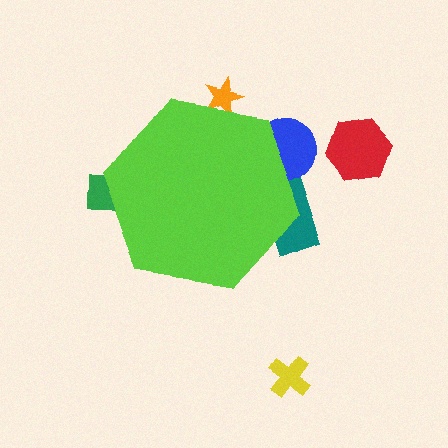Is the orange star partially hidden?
Yes, the orange star is partially hidden behind the lime hexagon.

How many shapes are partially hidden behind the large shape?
4 shapes are partially hidden.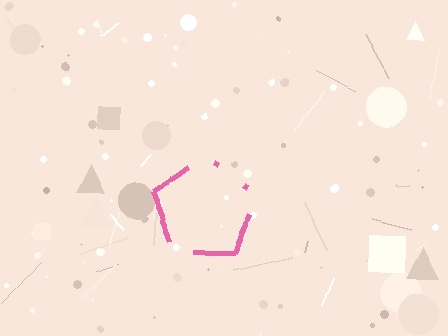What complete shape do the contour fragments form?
The contour fragments form a pentagon.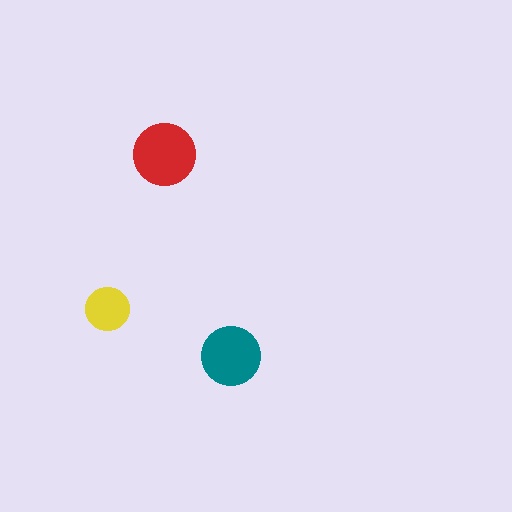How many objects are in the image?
There are 3 objects in the image.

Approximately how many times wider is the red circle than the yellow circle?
About 1.5 times wider.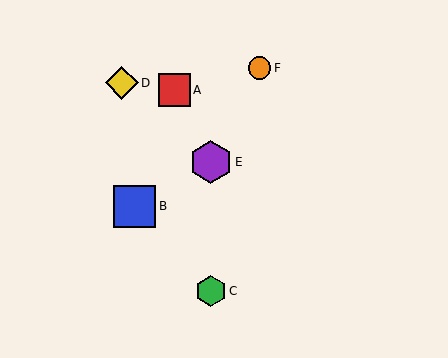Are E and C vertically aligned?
Yes, both are at x≈211.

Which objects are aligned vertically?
Objects C, E are aligned vertically.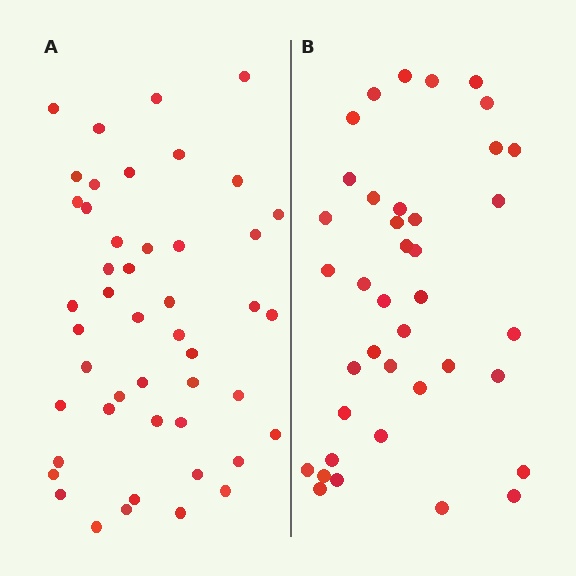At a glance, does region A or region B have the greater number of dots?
Region A (the left region) has more dots.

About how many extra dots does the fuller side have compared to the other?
Region A has roughly 8 or so more dots than region B.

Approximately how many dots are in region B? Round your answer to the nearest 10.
About 40 dots. (The exact count is 39, which rounds to 40.)